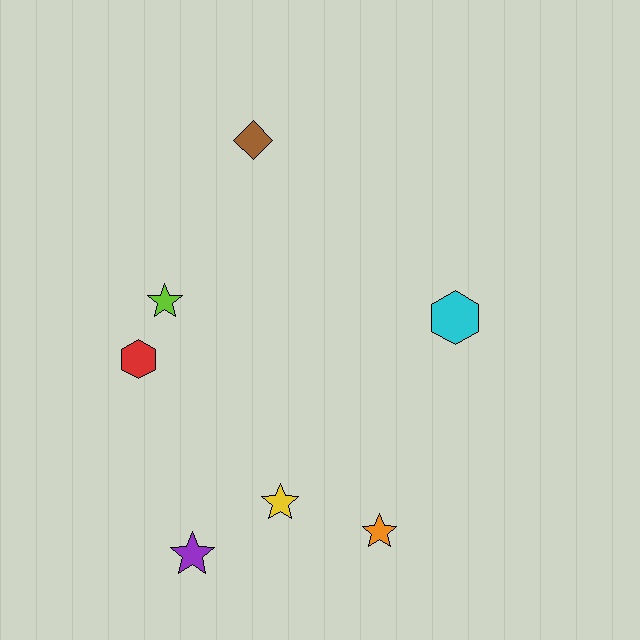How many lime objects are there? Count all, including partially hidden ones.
There is 1 lime object.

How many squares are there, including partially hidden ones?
There are no squares.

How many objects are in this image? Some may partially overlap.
There are 7 objects.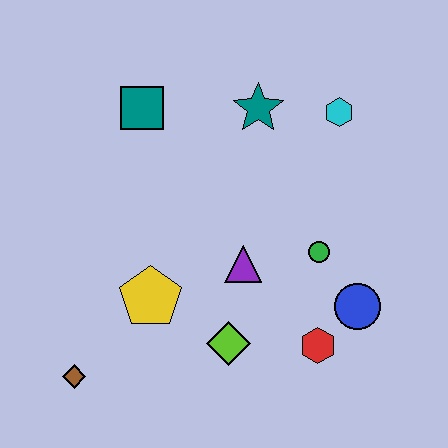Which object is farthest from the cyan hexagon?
The brown diamond is farthest from the cyan hexagon.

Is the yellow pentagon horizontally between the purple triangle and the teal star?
No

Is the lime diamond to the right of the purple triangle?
No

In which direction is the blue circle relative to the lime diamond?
The blue circle is to the right of the lime diamond.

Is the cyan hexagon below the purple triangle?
No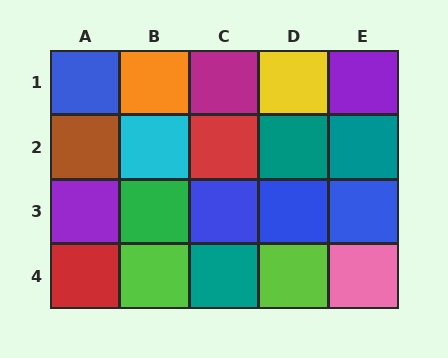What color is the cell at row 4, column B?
Lime.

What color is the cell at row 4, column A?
Red.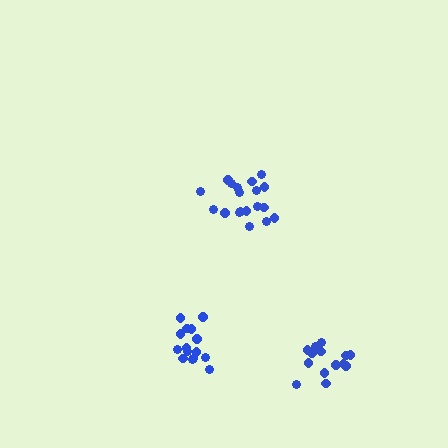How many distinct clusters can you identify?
There are 3 distinct clusters.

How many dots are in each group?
Group 1: 15 dots, Group 2: 19 dots, Group 3: 15 dots (49 total).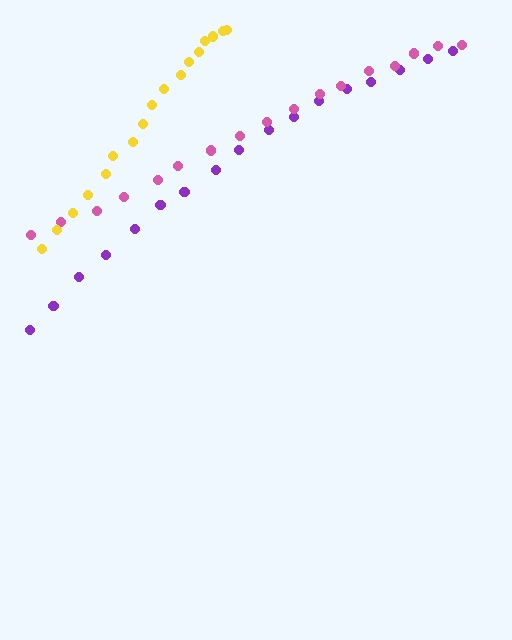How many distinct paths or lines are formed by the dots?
There are 3 distinct paths.